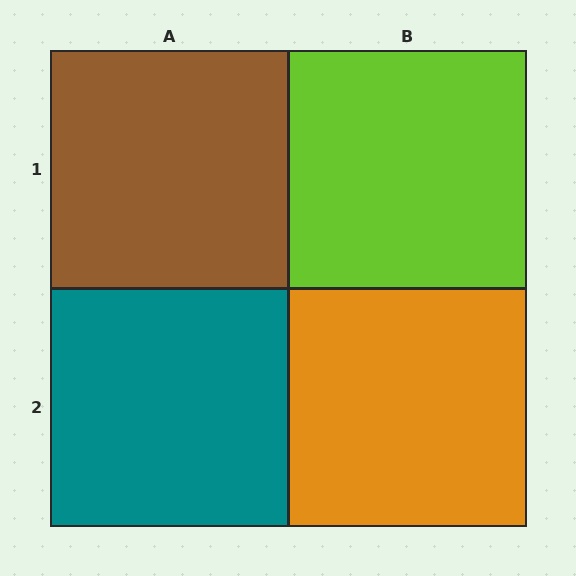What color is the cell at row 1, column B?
Lime.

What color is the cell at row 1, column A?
Brown.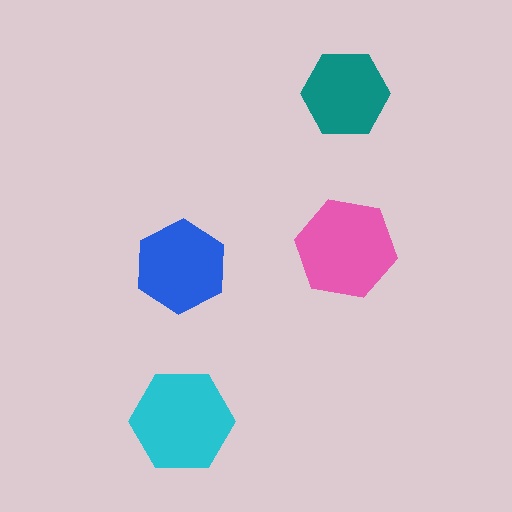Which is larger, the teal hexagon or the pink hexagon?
The pink one.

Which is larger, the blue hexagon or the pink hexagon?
The pink one.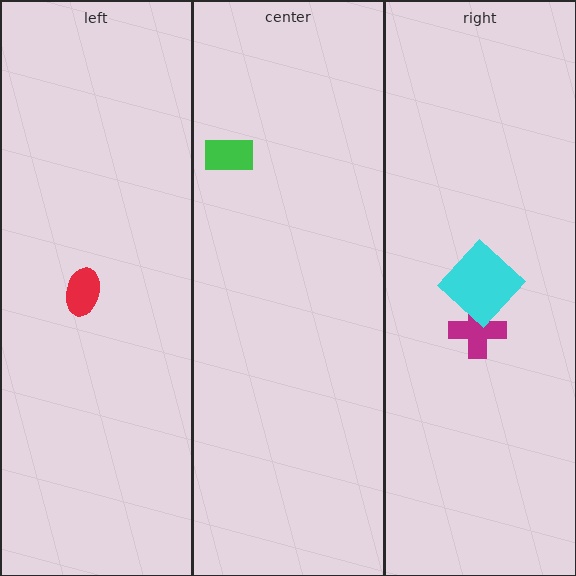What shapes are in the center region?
The green rectangle.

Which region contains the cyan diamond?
The right region.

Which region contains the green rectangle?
The center region.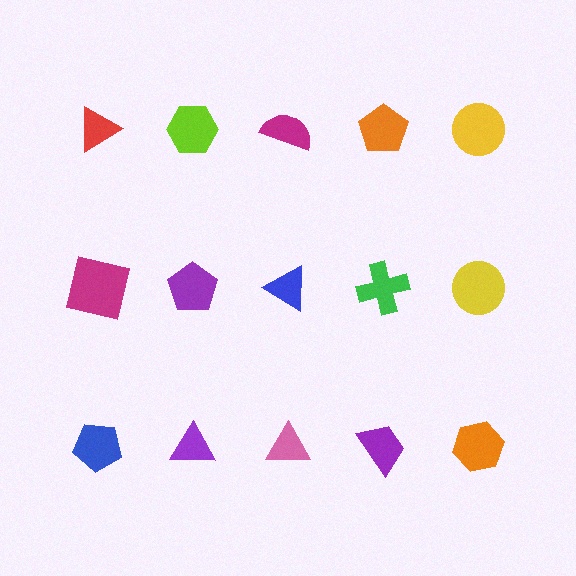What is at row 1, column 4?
An orange pentagon.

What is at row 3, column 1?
A blue pentagon.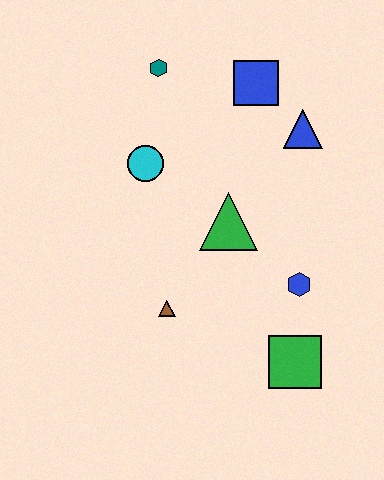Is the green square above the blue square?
No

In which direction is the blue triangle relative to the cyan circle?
The blue triangle is to the right of the cyan circle.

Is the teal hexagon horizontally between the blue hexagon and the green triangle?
No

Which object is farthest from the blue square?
The green square is farthest from the blue square.